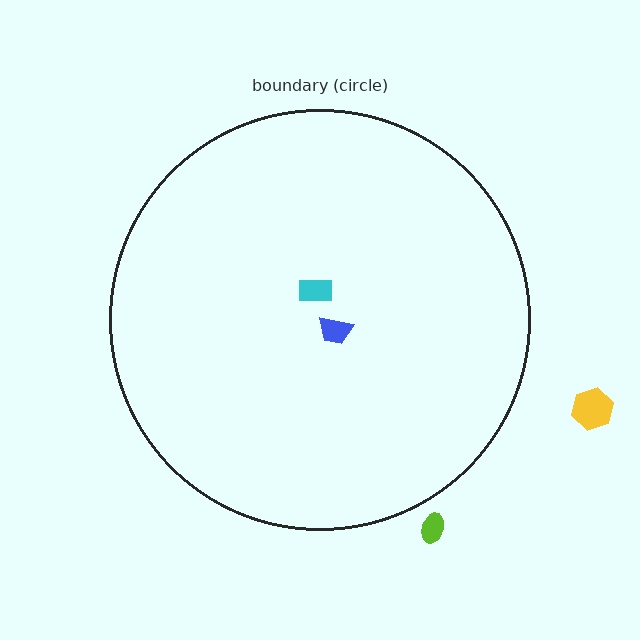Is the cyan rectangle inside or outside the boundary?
Inside.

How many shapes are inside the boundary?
2 inside, 2 outside.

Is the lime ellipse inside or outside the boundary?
Outside.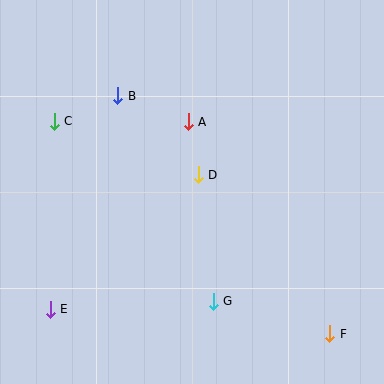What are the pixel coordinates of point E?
Point E is at (50, 309).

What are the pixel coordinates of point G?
Point G is at (213, 301).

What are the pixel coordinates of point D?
Point D is at (198, 175).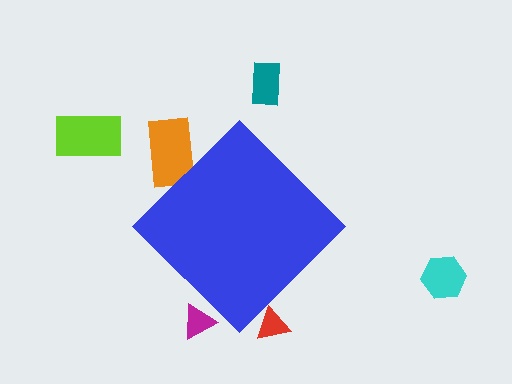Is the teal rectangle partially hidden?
No, the teal rectangle is fully visible.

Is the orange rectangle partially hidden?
Yes, the orange rectangle is partially hidden behind the blue diamond.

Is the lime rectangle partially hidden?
No, the lime rectangle is fully visible.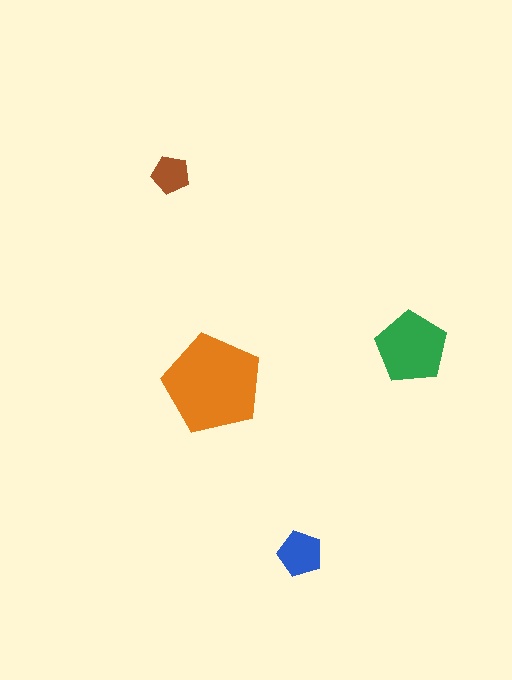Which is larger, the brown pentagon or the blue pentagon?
The blue one.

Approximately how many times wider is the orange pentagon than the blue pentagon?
About 2 times wider.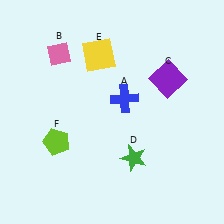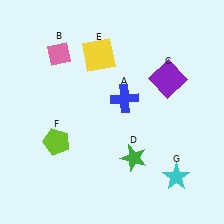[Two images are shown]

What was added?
A cyan star (G) was added in Image 2.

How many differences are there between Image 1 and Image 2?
There is 1 difference between the two images.